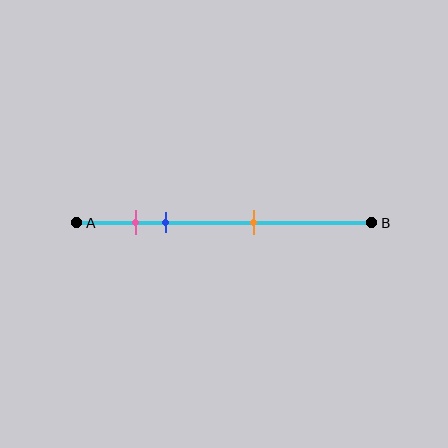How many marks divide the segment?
There are 3 marks dividing the segment.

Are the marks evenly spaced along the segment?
No, the marks are not evenly spaced.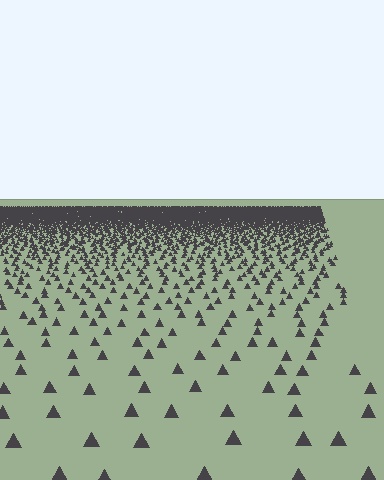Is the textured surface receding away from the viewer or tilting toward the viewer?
The surface is receding away from the viewer. Texture elements get smaller and denser toward the top.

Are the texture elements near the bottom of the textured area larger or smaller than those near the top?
Larger. Near the bottom, elements are closer to the viewer and appear at a bigger on-screen size.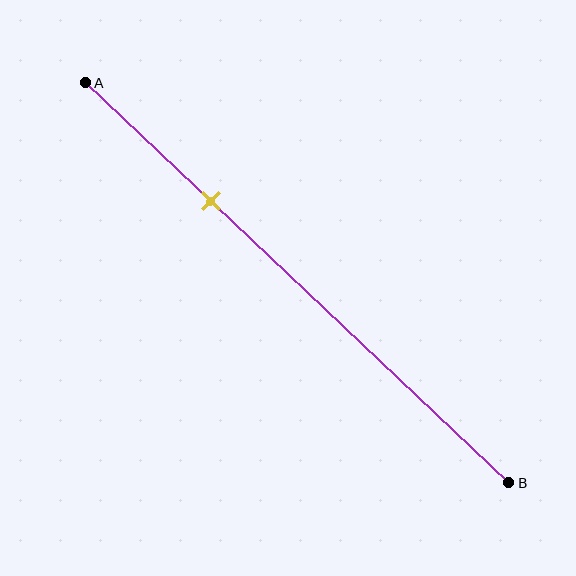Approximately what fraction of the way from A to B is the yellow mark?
The yellow mark is approximately 30% of the way from A to B.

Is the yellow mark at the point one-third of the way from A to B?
No, the mark is at about 30% from A, not at the 33% one-third point.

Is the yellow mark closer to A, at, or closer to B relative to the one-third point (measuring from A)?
The yellow mark is closer to point A than the one-third point of segment AB.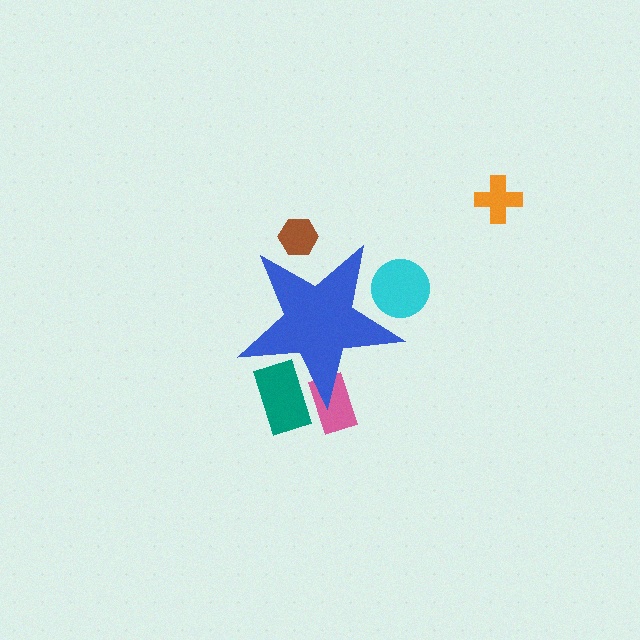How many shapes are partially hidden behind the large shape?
4 shapes are partially hidden.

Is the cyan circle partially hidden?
Yes, the cyan circle is partially hidden behind the blue star.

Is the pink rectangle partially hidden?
Yes, the pink rectangle is partially hidden behind the blue star.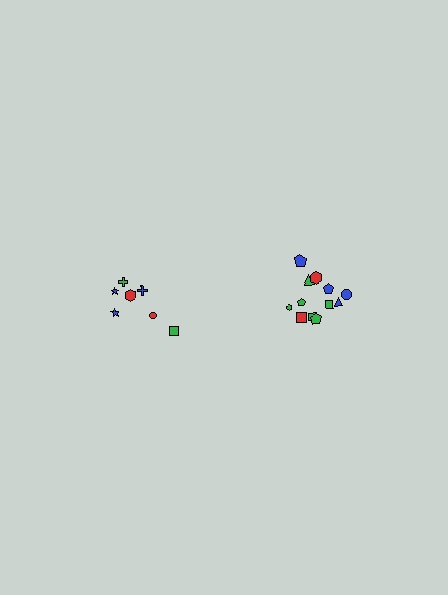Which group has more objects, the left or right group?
The right group.